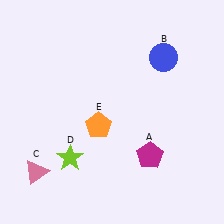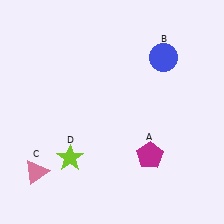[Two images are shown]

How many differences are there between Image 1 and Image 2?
There is 1 difference between the two images.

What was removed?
The orange pentagon (E) was removed in Image 2.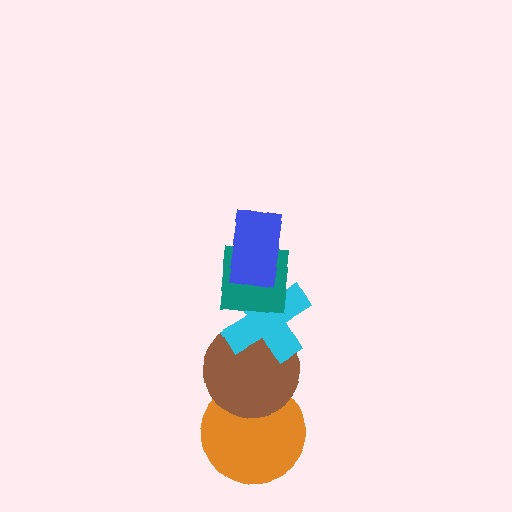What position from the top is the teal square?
The teal square is 2nd from the top.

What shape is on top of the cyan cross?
The teal square is on top of the cyan cross.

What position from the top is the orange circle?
The orange circle is 5th from the top.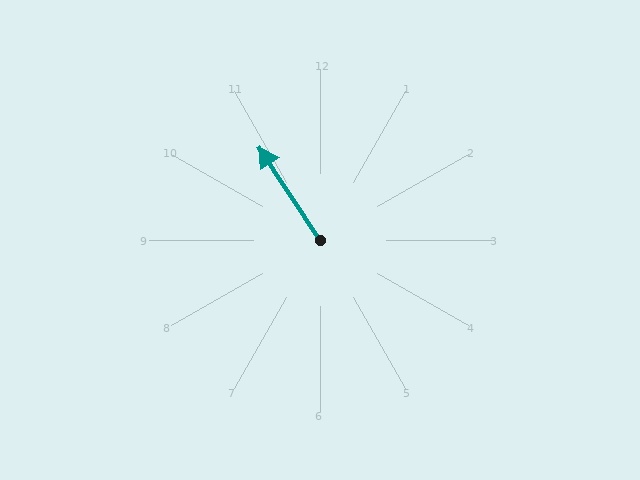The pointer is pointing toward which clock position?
Roughly 11 o'clock.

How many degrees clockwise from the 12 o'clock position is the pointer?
Approximately 327 degrees.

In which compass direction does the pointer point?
Northwest.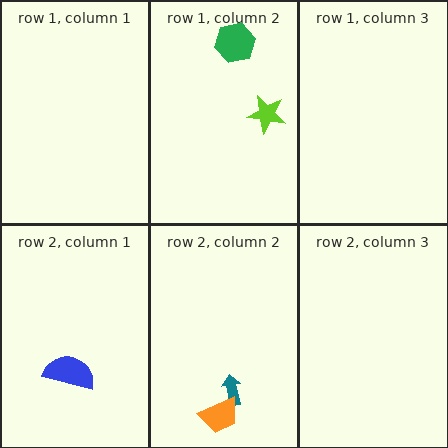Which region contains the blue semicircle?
The row 2, column 1 region.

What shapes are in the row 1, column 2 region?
The green hexagon, the lime star.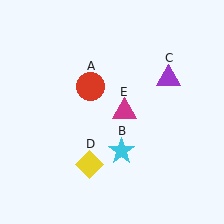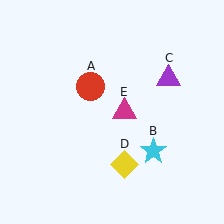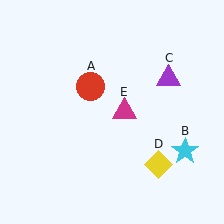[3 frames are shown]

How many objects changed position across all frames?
2 objects changed position: cyan star (object B), yellow diamond (object D).